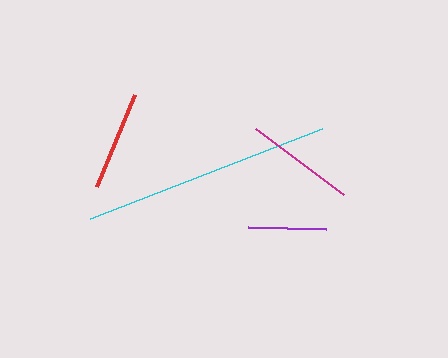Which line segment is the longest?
The cyan line is the longest at approximately 249 pixels.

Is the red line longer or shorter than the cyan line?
The cyan line is longer than the red line.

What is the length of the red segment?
The red segment is approximately 100 pixels long.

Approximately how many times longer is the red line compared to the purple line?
The red line is approximately 1.3 times the length of the purple line.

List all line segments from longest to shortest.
From longest to shortest: cyan, magenta, red, purple.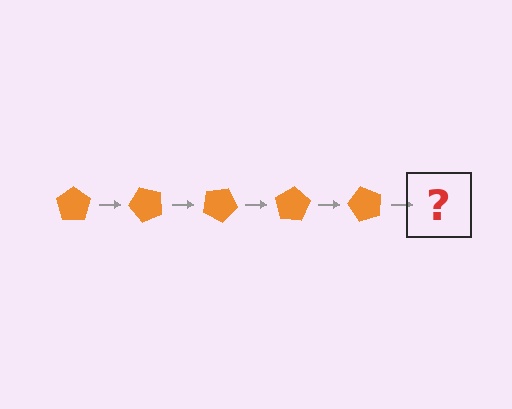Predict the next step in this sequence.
The next step is an orange pentagon rotated 250 degrees.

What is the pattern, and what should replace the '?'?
The pattern is that the pentagon rotates 50 degrees each step. The '?' should be an orange pentagon rotated 250 degrees.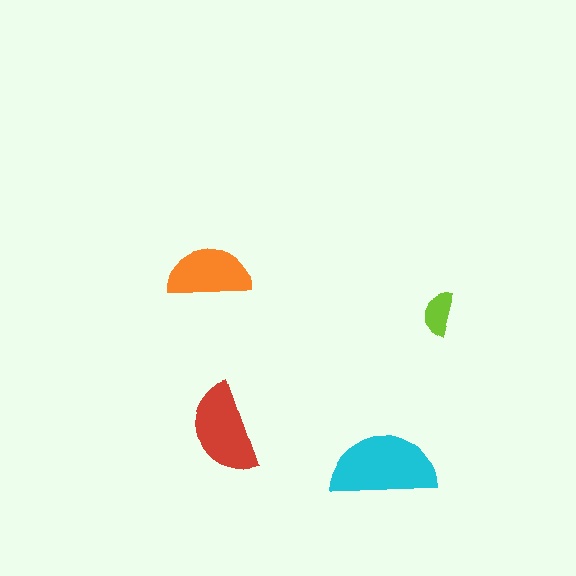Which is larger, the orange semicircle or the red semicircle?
The red one.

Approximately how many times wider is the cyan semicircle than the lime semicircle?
About 2.5 times wider.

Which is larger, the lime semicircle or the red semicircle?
The red one.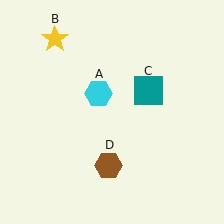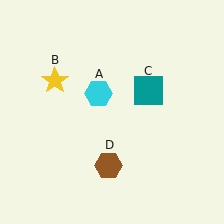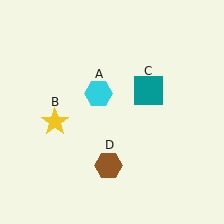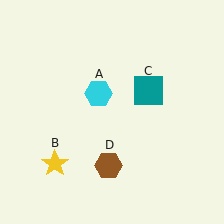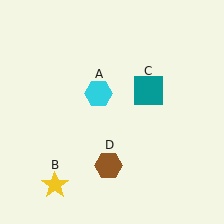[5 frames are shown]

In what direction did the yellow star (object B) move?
The yellow star (object B) moved down.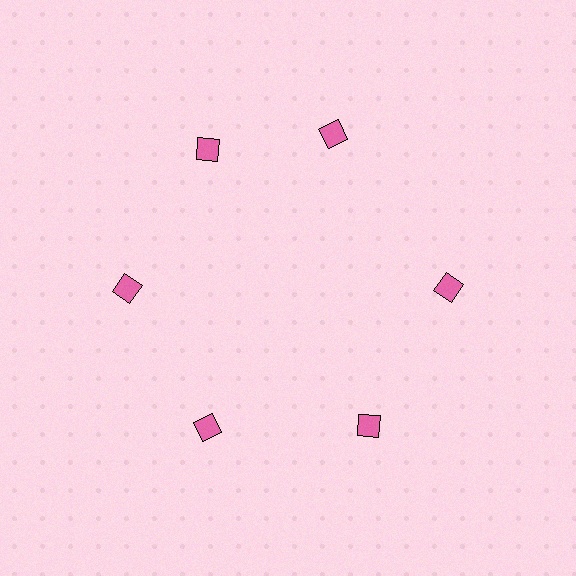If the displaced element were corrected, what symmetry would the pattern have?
It would have 6-fold rotational symmetry — the pattern would map onto itself every 60 degrees.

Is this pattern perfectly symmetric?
No. The 6 pink squares are arranged in a ring, but one element near the 1 o'clock position is rotated out of alignment along the ring, breaking the 6-fold rotational symmetry.